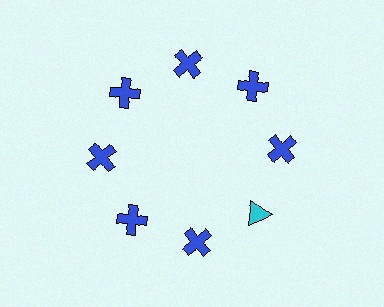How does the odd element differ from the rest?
It differs in both color (cyan instead of blue) and shape (triangle instead of cross).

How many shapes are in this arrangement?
There are 8 shapes arranged in a ring pattern.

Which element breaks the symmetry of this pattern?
The cyan triangle at roughly the 4 o'clock position breaks the symmetry. All other shapes are blue crosses.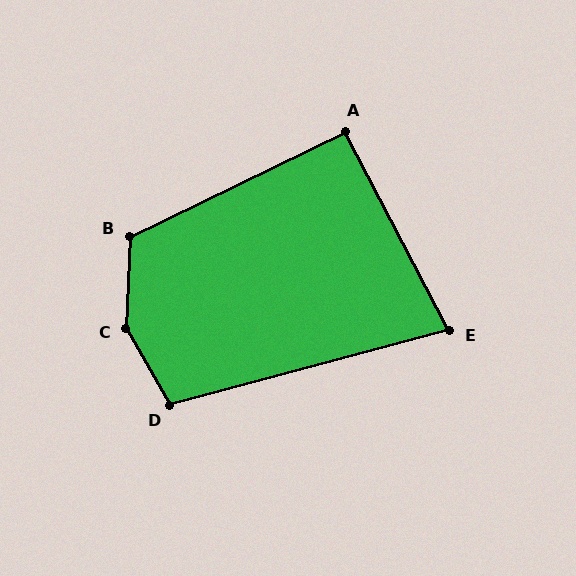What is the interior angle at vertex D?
Approximately 104 degrees (obtuse).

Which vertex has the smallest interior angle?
E, at approximately 78 degrees.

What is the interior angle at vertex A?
Approximately 92 degrees (approximately right).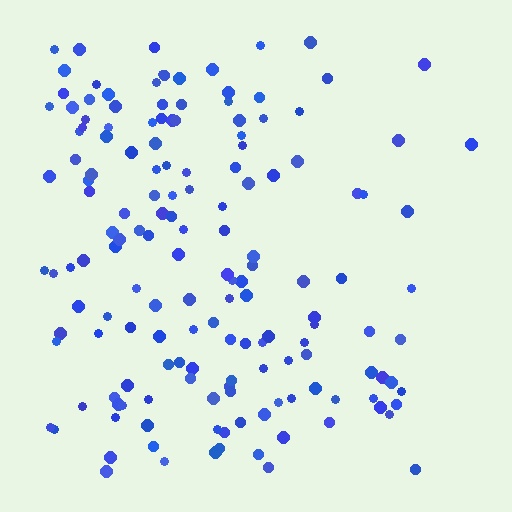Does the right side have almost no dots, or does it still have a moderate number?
Still a moderate number, just noticeably fewer than the left.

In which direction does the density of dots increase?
From right to left, with the left side densest.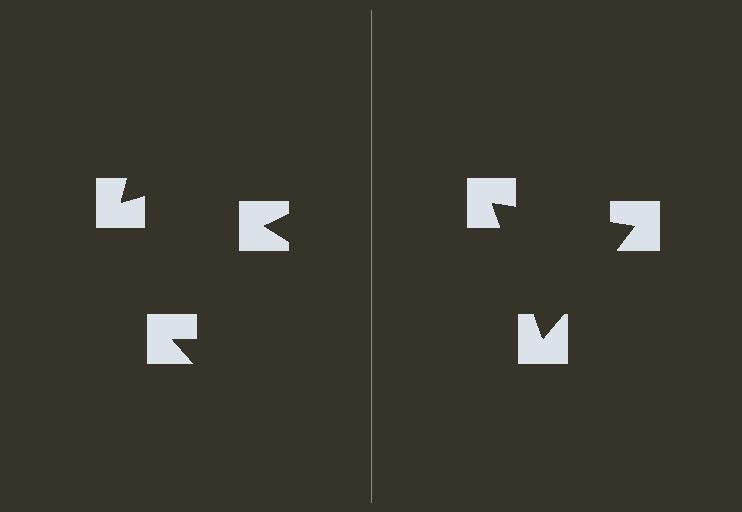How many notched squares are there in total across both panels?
6 — 3 on each side.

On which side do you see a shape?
An illusory triangle appears on the right side. On the left side the wedge cuts are rotated, so no coherent shape forms.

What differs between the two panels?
The notched squares are positioned identically on both sides; only the wedge orientations differ. On the right they align to a triangle; on the left they are misaligned.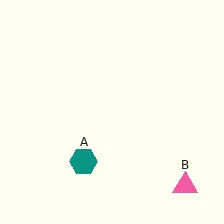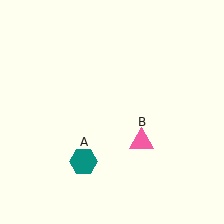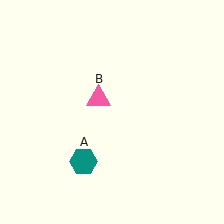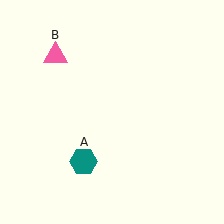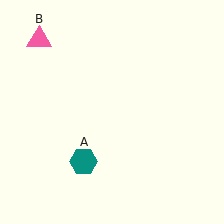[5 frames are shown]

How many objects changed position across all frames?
1 object changed position: pink triangle (object B).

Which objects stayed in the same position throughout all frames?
Teal hexagon (object A) remained stationary.